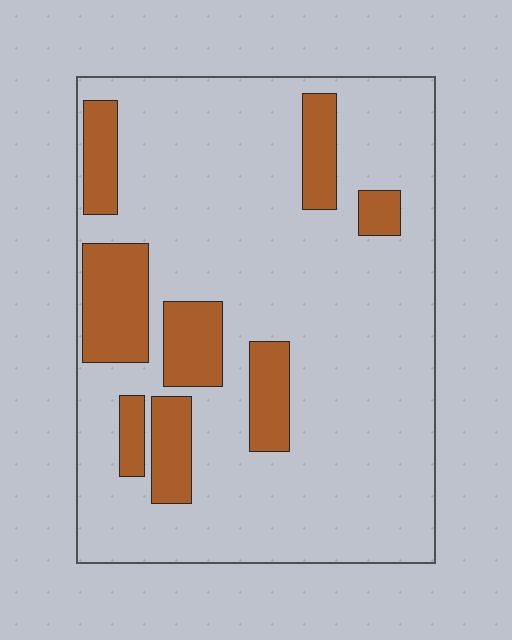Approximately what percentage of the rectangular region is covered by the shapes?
Approximately 20%.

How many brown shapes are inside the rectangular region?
8.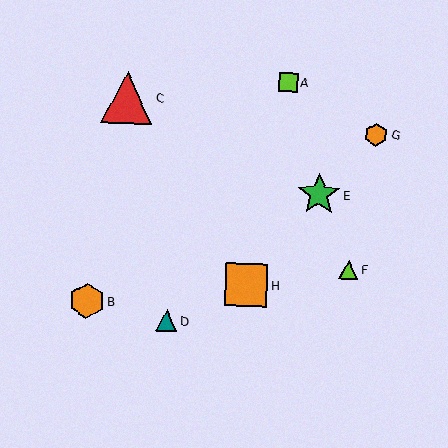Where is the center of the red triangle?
The center of the red triangle is at (127, 98).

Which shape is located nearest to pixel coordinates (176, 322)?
The teal triangle (labeled D) at (166, 321) is nearest to that location.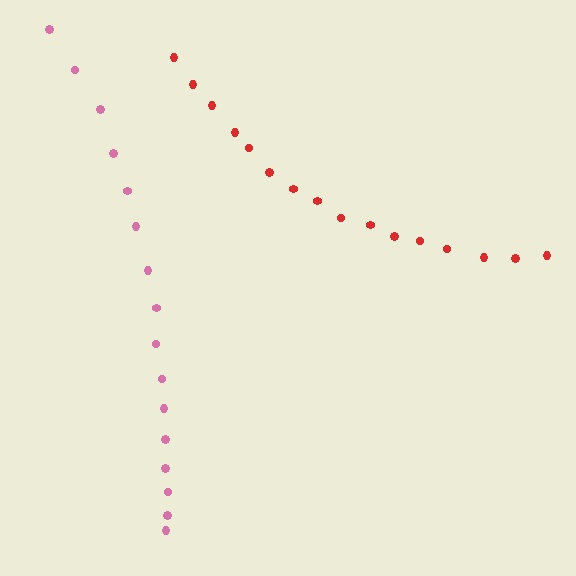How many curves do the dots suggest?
There are 2 distinct paths.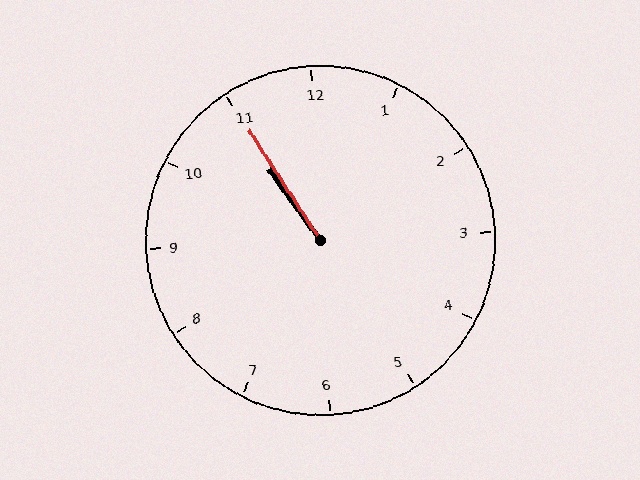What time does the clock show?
10:55.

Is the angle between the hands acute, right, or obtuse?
It is acute.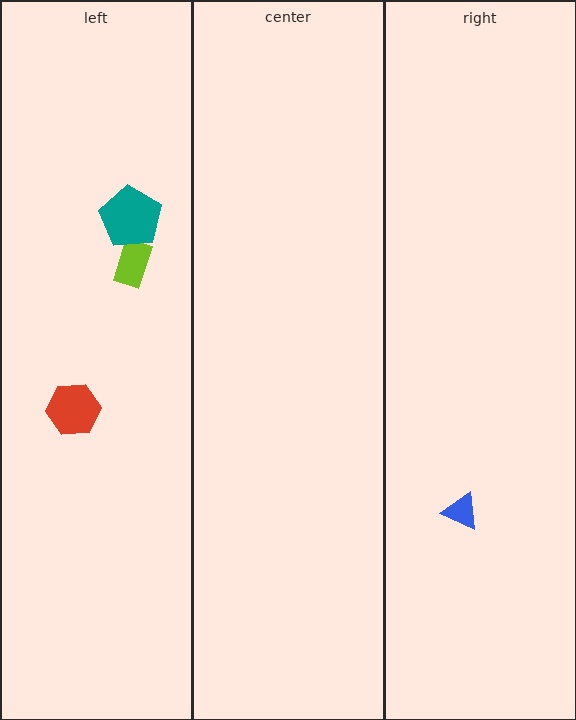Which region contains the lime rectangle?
The left region.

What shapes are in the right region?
The blue triangle.